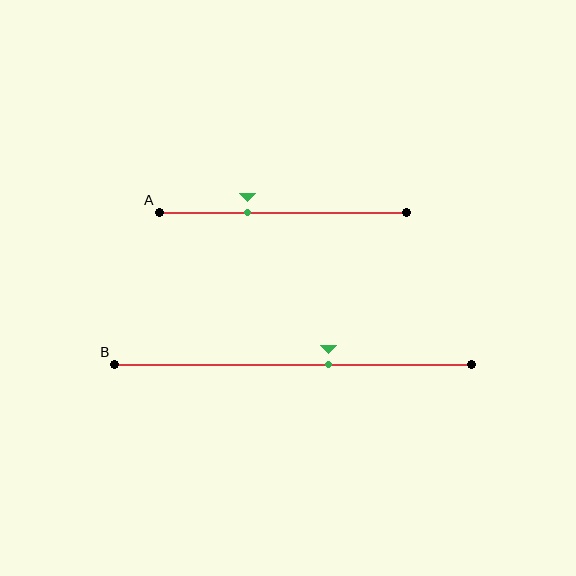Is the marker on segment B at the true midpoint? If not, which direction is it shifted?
No, the marker on segment B is shifted to the right by about 10% of the segment length.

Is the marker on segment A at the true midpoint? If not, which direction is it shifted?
No, the marker on segment A is shifted to the left by about 14% of the segment length.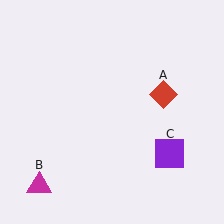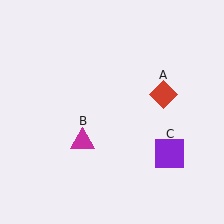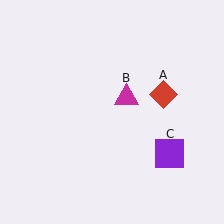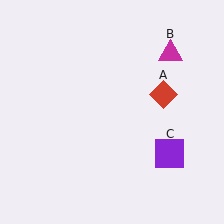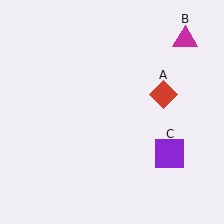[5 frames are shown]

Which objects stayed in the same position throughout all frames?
Red diamond (object A) and purple square (object C) remained stationary.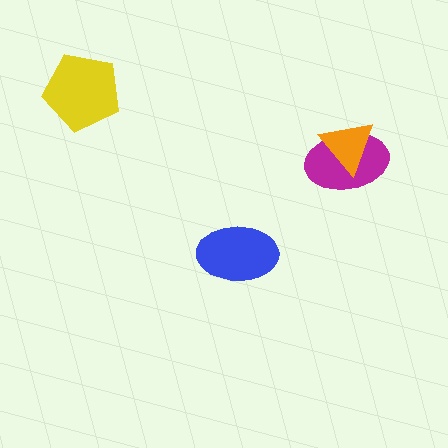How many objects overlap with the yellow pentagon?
0 objects overlap with the yellow pentagon.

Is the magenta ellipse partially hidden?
Yes, it is partially covered by another shape.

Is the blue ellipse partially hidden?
No, no other shape covers it.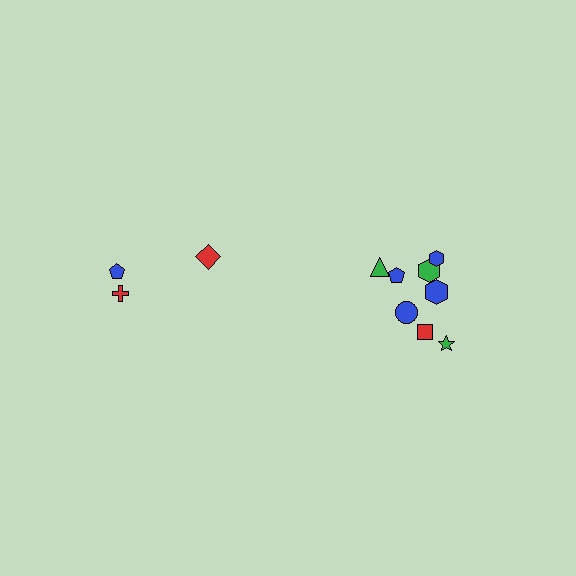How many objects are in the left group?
There are 3 objects.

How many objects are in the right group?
There are 8 objects.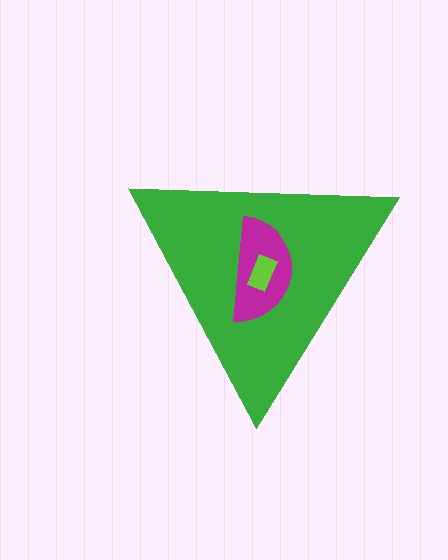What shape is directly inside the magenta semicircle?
The lime rectangle.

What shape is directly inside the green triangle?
The magenta semicircle.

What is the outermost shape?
The green triangle.